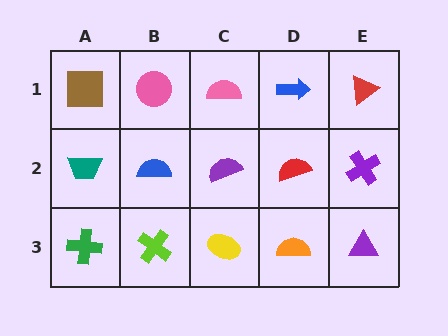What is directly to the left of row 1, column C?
A pink circle.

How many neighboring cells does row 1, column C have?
3.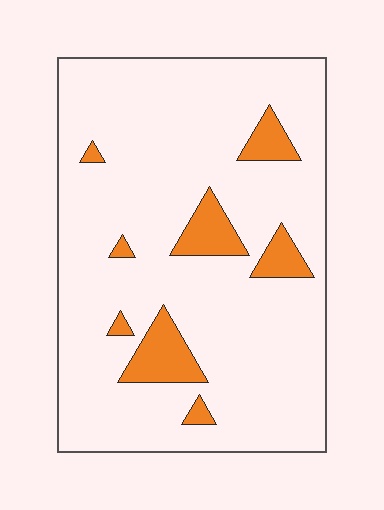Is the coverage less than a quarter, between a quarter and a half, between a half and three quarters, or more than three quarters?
Less than a quarter.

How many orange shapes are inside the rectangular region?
8.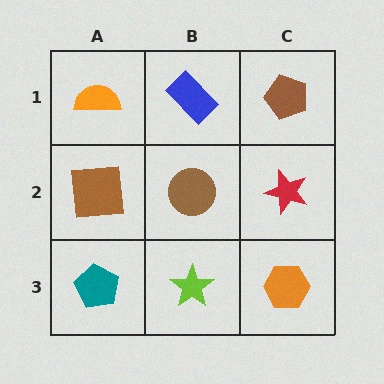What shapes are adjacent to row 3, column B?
A brown circle (row 2, column B), a teal pentagon (row 3, column A), an orange hexagon (row 3, column C).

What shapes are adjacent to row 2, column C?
A brown pentagon (row 1, column C), an orange hexagon (row 3, column C), a brown circle (row 2, column B).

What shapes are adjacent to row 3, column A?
A brown square (row 2, column A), a lime star (row 3, column B).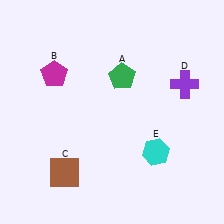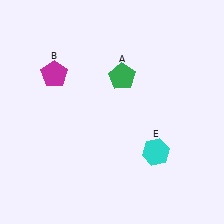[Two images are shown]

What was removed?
The brown square (C), the purple cross (D) were removed in Image 2.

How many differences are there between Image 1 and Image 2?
There are 2 differences between the two images.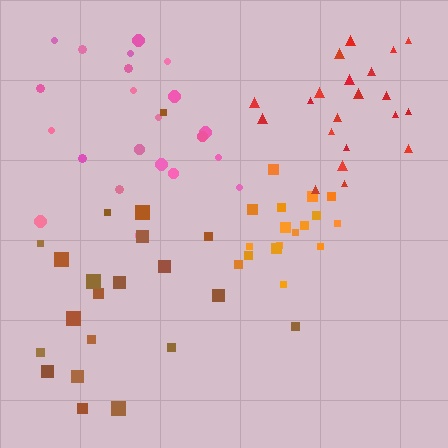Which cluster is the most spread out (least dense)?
Pink.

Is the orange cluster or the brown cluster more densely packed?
Orange.